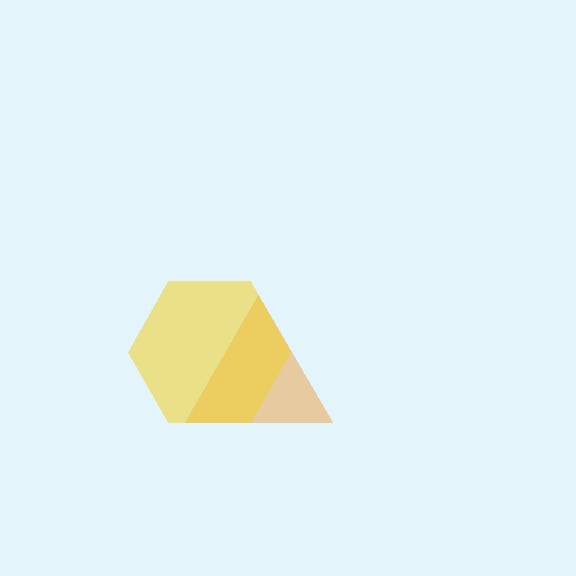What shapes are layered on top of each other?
The layered shapes are: an orange triangle, a yellow hexagon.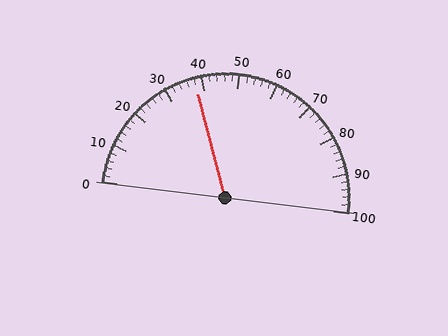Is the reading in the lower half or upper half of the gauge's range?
The reading is in the lower half of the range (0 to 100).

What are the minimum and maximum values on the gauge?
The gauge ranges from 0 to 100.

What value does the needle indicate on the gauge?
The needle indicates approximately 38.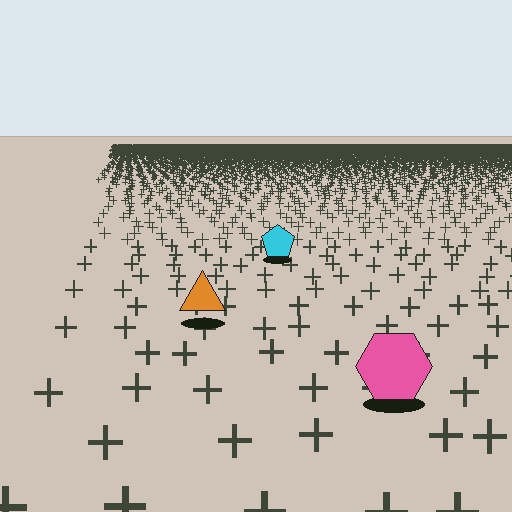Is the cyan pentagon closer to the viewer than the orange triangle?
No. The orange triangle is closer — you can tell from the texture gradient: the ground texture is coarser near it.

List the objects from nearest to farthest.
From nearest to farthest: the pink hexagon, the orange triangle, the cyan pentagon.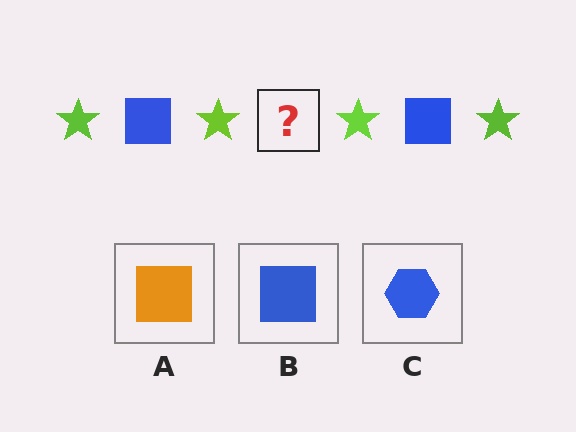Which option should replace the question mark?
Option B.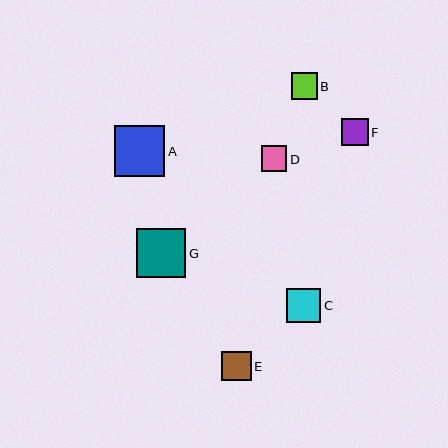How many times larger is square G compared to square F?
Square G is approximately 1.8 times the size of square F.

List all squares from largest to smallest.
From largest to smallest: A, G, C, E, F, B, D.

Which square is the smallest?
Square D is the smallest with a size of approximately 25 pixels.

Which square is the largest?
Square A is the largest with a size of approximately 50 pixels.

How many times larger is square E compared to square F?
Square E is approximately 1.1 times the size of square F.